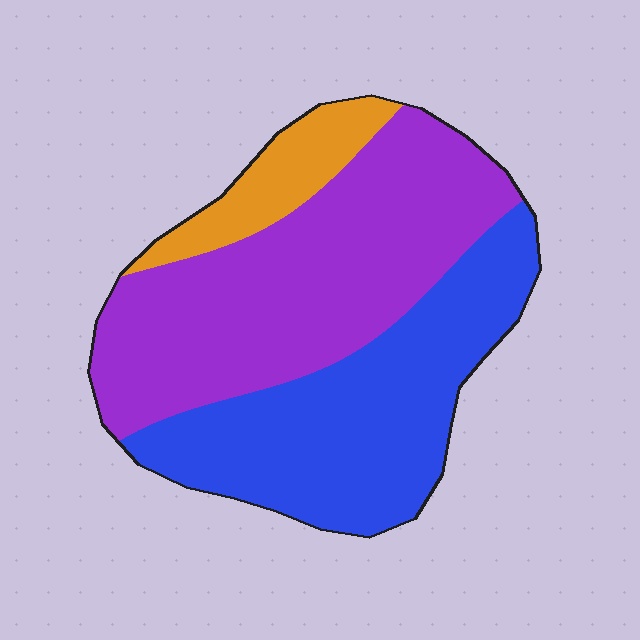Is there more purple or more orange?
Purple.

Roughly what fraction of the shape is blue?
Blue takes up about two fifths (2/5) of the shape.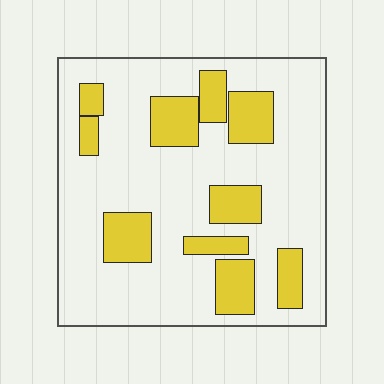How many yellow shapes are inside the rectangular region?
10.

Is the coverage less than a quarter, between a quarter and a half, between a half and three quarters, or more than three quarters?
Less than a quarter.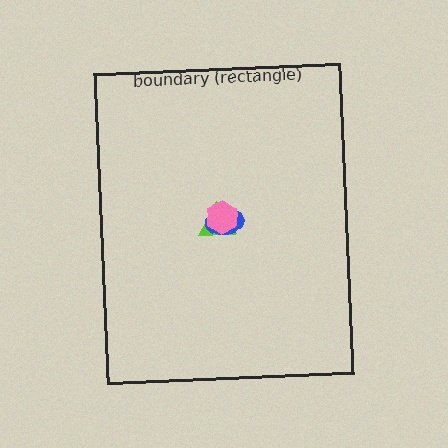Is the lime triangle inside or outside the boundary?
Inside.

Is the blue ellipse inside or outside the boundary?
Inside.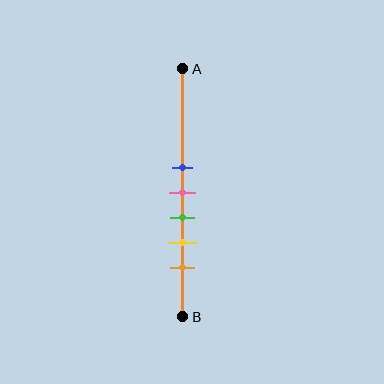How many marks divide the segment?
There are 5 marks dividing the segment.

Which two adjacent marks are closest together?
The blue and pink marks are the closest adjacent pair.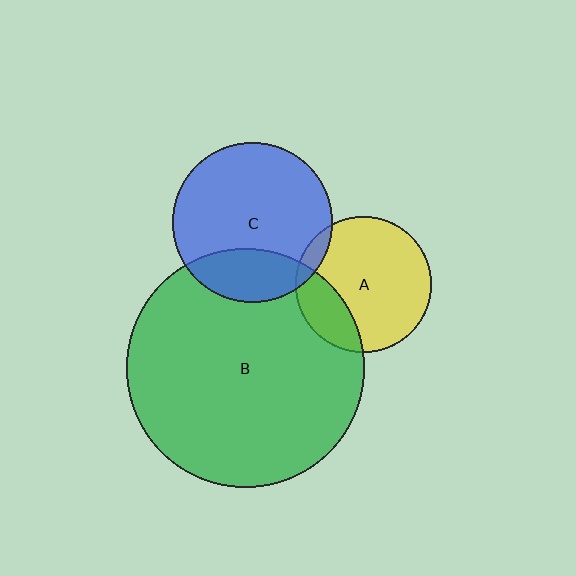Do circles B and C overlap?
Yes.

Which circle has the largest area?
Circle B (green).